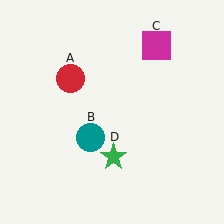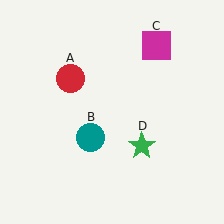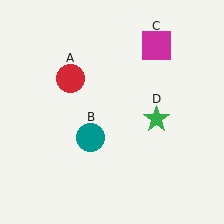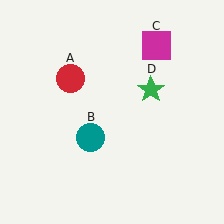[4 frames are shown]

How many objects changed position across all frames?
1 object changed position: green star (object D).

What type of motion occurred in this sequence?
The green star (object D) rotated counterclockwise around the center of the scene.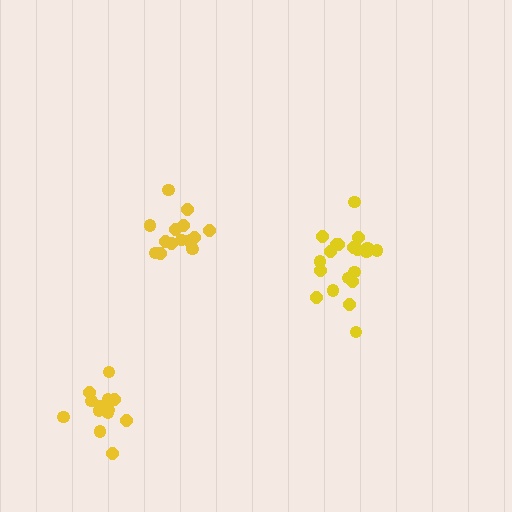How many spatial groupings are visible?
There are 3 spatial groupings.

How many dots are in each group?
Group 1: 15 dots, Group 2: 14 dots, Group 3: 20 dots (49 total).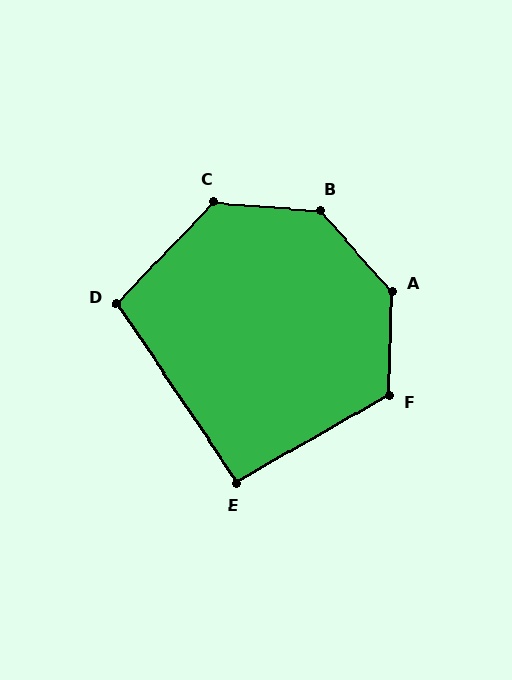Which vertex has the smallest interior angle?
E, at approximately 94 degrees.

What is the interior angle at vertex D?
Approximately 102 degrees (obtuse).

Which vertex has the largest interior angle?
A, at approximately 137 degrees.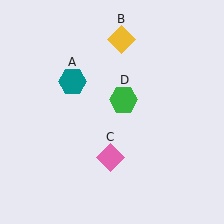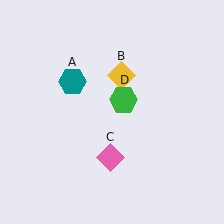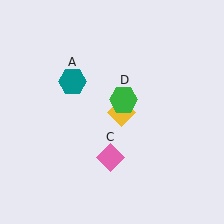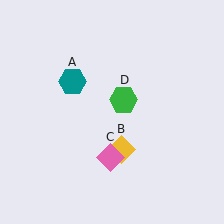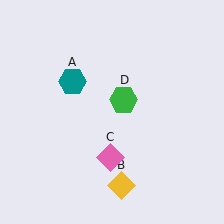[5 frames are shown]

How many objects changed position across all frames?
1 object changed position: yellow diamond (object B).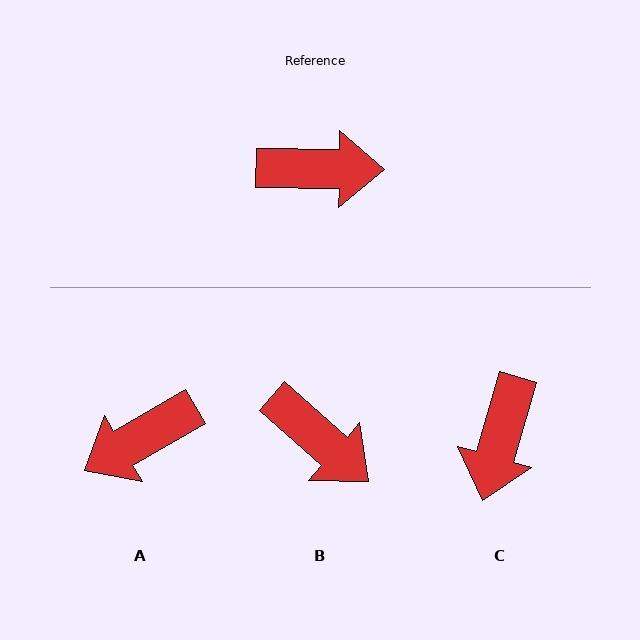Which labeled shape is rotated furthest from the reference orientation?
A, about 149 degrees away.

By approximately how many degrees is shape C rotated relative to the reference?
Approximately 106 degrees clockwise.